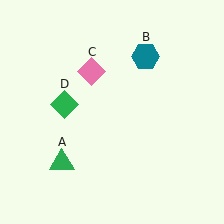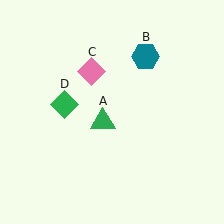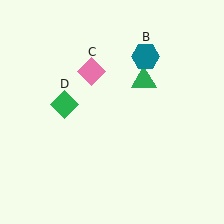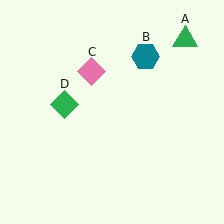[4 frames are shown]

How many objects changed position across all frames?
1 object changed position: green triangle (object A).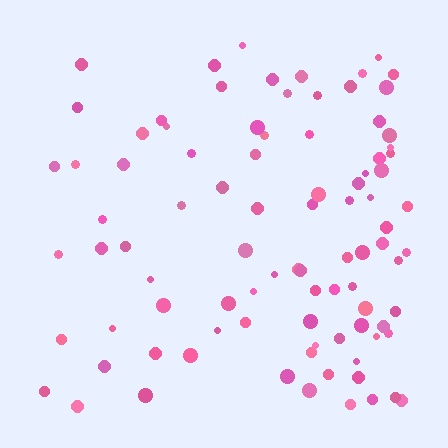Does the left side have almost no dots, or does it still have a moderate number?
Still a moderate number, just noticeably fewer than the right.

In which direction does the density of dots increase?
From left to right, with the right side densest.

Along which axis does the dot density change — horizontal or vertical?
Horizontal.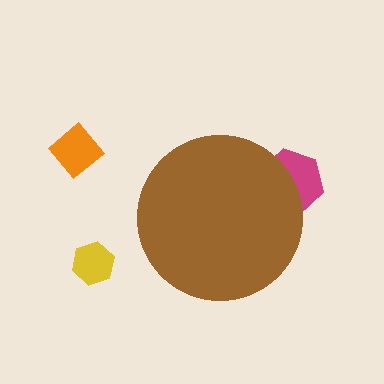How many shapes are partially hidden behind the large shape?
1 shape is partially hidden.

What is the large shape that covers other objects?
A brown circle.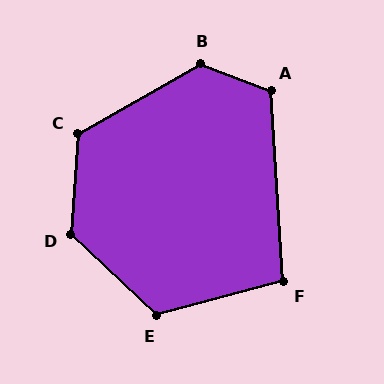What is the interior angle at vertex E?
Approximately 122 degrees (obtuse).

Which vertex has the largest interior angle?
D, at approximately 129 degrees.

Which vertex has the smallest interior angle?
F, at approximately 101 degrees.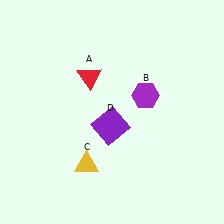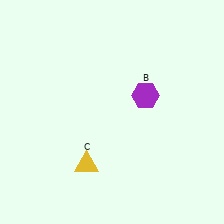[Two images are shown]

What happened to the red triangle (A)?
The red triangle (A) was removed in Image 2. It was in the top-left area of Image 1.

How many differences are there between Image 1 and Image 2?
There are 2 differences between the two images.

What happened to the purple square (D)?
The purple square (D) was removed in Image 2. It was in the bottom-left area of Image 1.